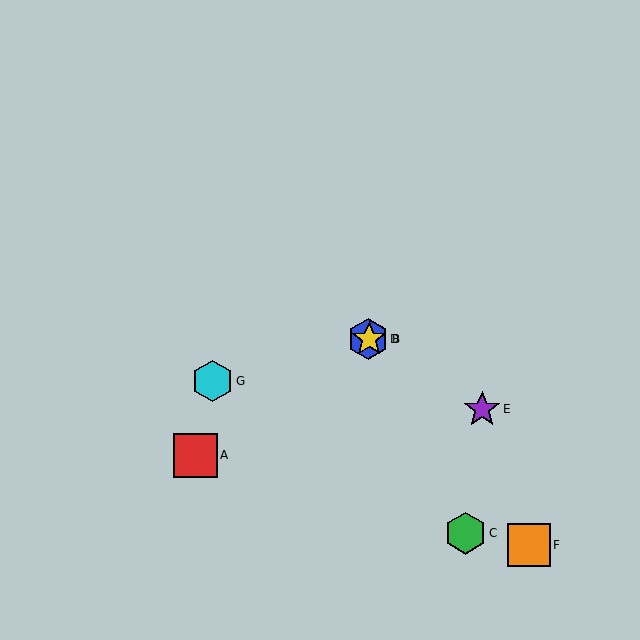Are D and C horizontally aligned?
No, D is at y≈339 and C is at y≈533.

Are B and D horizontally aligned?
Yes, both are at y≈339.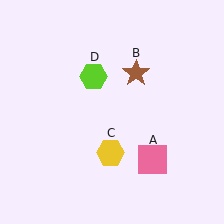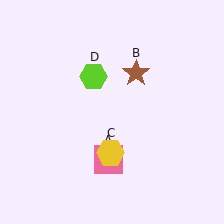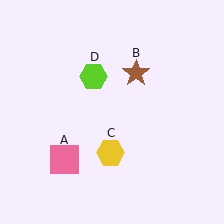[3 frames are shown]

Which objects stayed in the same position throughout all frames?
Brown star (object B) and yellow hexagon (object C) and lime hexagon (object D) remained stationary.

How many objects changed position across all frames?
1 object changed position: pink square (object A).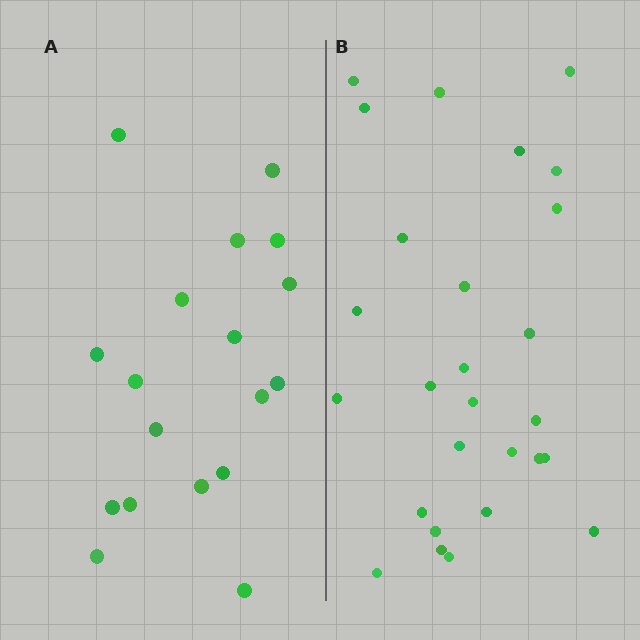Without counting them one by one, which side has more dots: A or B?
Region B (the right region) has more dots.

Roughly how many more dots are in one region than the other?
Region B has roughly 8 or so more dots than region A.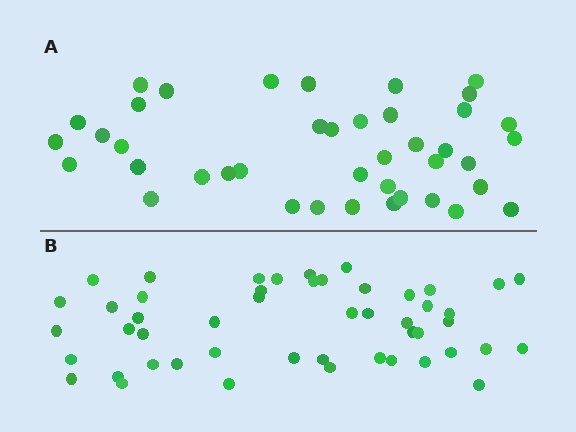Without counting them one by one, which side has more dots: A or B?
Region B (the bottom region) has more dots.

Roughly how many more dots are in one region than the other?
Region B has roughly 8 or so more dots than region A.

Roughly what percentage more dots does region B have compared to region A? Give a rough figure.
About 20% more.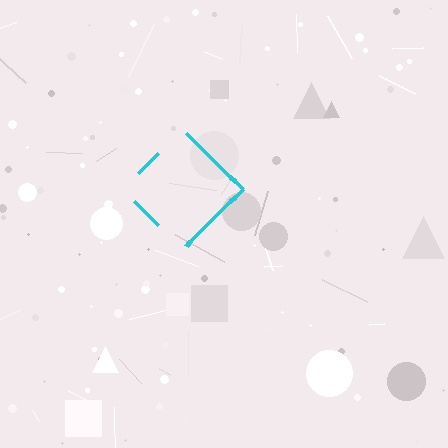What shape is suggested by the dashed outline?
The dashed outline suggests a diamond.